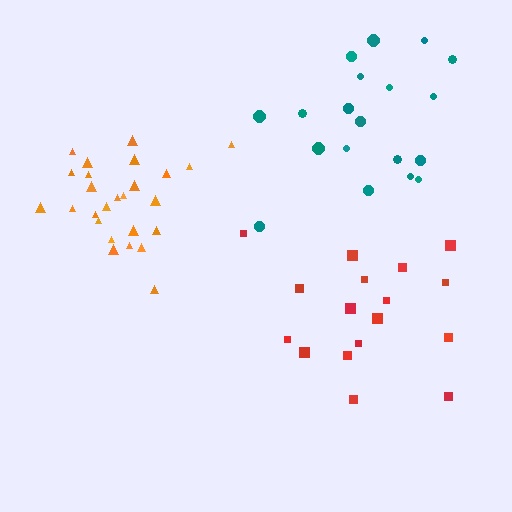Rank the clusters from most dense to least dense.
orange, teal, red.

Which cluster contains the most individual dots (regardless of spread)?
Orange (27).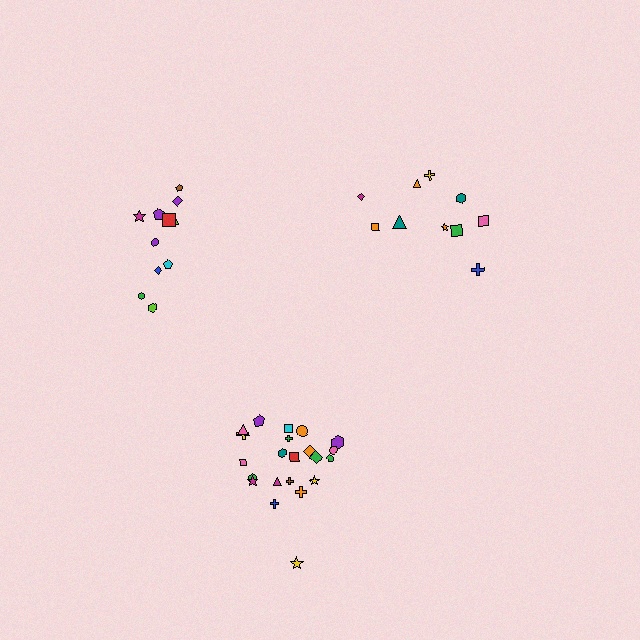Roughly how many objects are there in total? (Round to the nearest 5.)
Roughly 45 objects in total.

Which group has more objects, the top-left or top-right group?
The top-left group.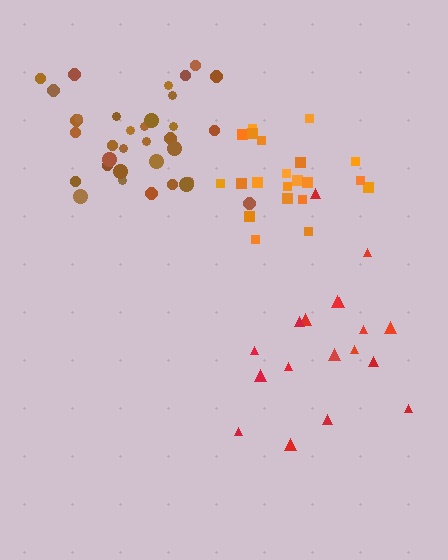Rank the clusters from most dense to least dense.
brown, orange, red.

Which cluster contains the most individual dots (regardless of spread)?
Brown (34).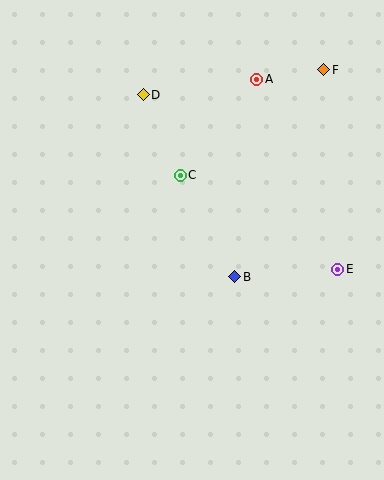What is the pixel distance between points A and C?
The distance between A and C is 123 pixels.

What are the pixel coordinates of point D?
Point D is at (143, 95).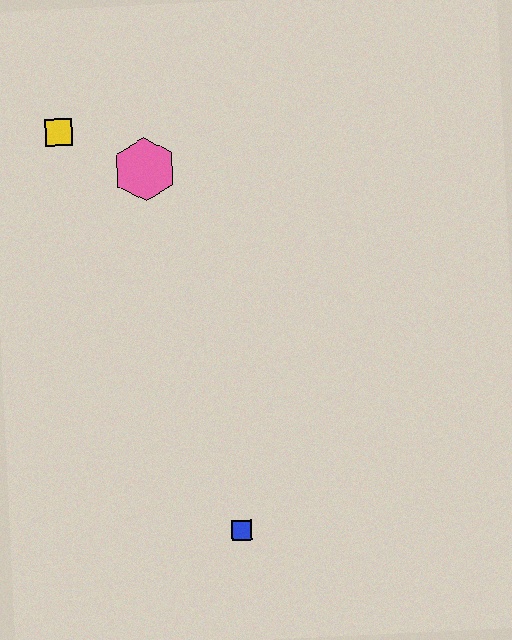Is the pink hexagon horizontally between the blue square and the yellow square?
Yes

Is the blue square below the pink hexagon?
Yes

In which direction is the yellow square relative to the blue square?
The yellow square is above the blue square.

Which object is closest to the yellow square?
The pink hexagon is closest to the yellow square.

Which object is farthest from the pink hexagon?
The blue square is farthest from the pink hexagon.